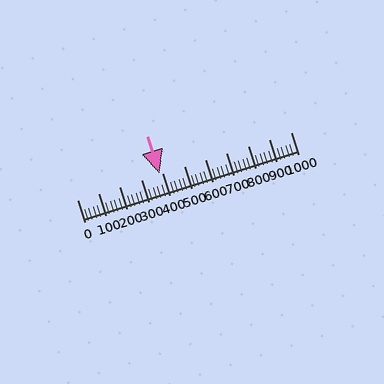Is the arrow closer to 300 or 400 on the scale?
The arrow is closer to 400.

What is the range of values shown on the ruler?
The ruler shows values from 0 to 1000.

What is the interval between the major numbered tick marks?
The major tick marks are spaced 100 units apart.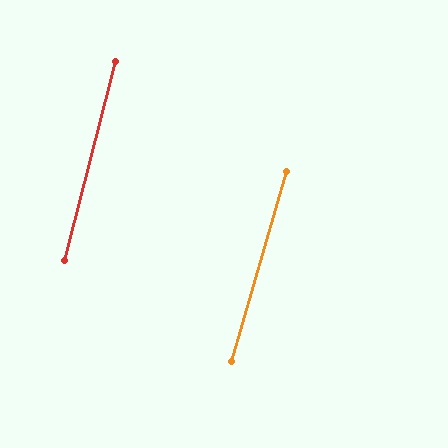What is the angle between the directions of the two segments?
Approximately 2 degrees.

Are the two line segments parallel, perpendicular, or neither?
Parallel — their directions differ by only 1.7°.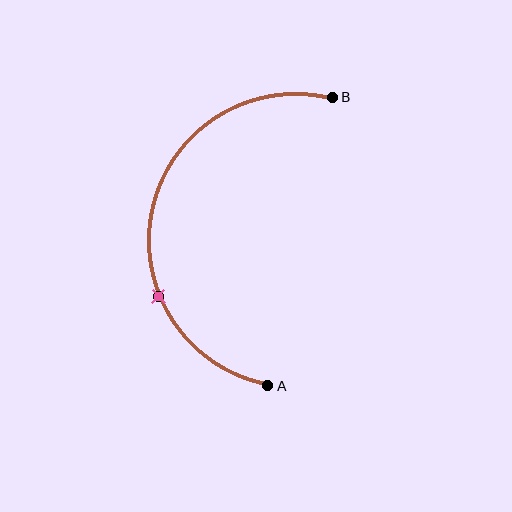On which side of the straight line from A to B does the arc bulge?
The arc bulges to the left of the straight line connecting A and B.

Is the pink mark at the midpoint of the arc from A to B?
No. The pink mark lies on the arc but is closer to endpoint A. The arc midpoint would be at the point on the curve equidistant along the arc from both A and B.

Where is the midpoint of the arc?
The arc midpoint is the point on the curve farthest from the straight line joining A and B. It sits to the left of that line.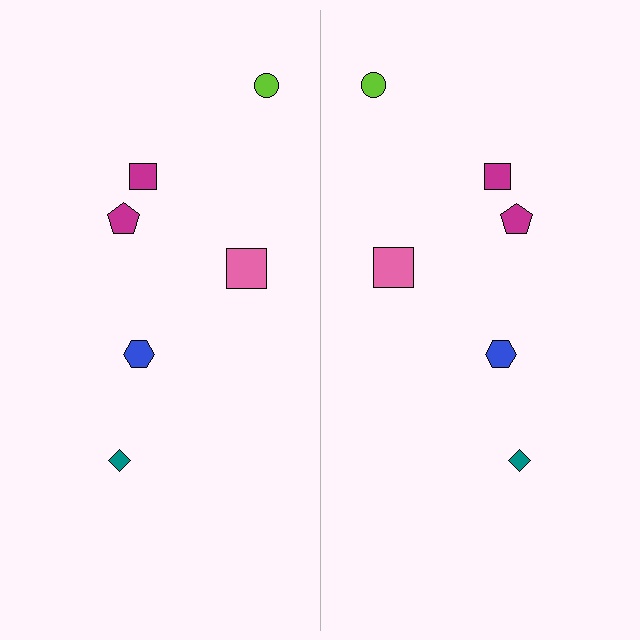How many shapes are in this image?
There are 12 shapes in this image.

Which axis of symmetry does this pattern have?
The pattern has a vertical axis of symmetry running through the center of the image.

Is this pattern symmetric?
Yes, this pattern has bilateral (reflection) symmetry.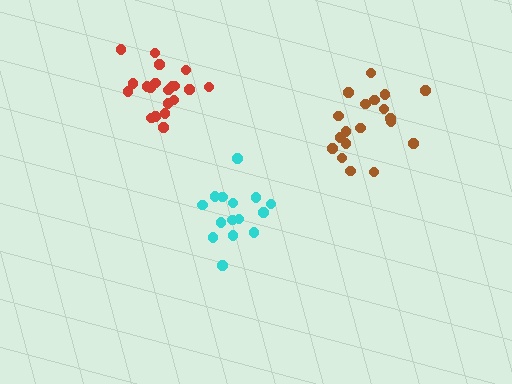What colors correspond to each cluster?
The clusters are colored: red, cyan, brown.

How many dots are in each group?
Group 1: 20 dots, Group 2: 16 dots, Group 3: 19 dots (55 total).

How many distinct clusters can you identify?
There are 3 distinct clusters.